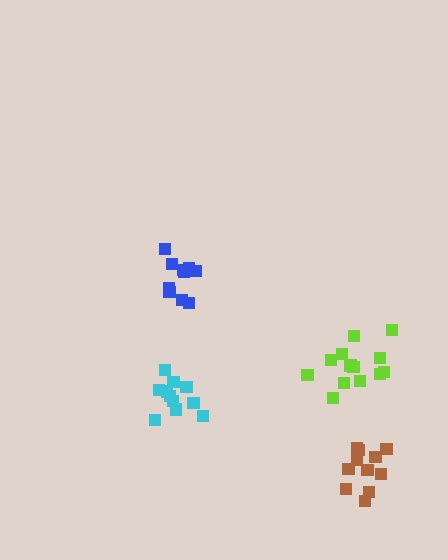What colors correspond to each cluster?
The clusters are colored: cyan, lime, brown, blue.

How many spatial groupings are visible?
There are 4 spatial groupings.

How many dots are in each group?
Group 1: 11 dots, Group 2: 14 dots, Group 3: 11 dots, Group 4: 10 dots (46 total).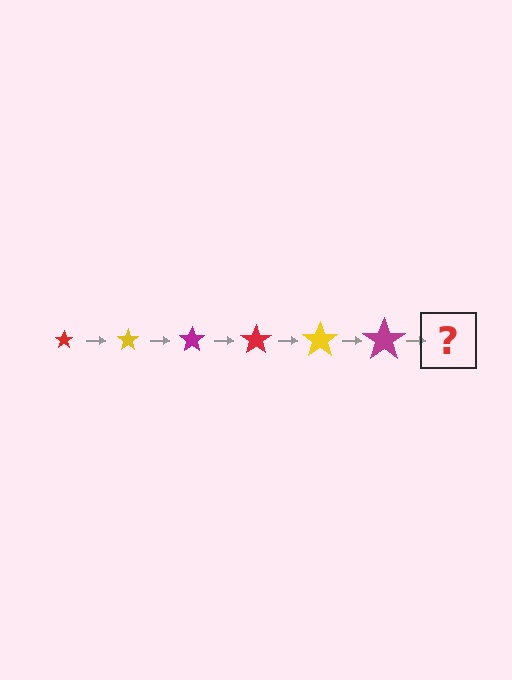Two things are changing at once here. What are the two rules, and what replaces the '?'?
The two rules are that the star grows larger each step and the color cycles through red, yellow, and magenta. The '?' should be a red star, larger than the previous one.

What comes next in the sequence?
The next element should be a red star, larger than the previous one.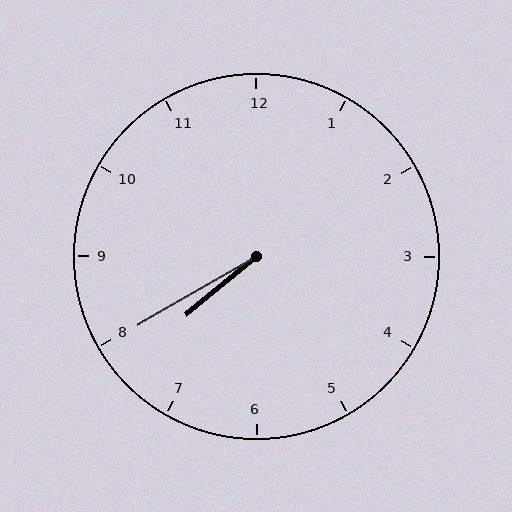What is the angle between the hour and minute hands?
Approximately 10 degrees.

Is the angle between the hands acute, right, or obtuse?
It is acute.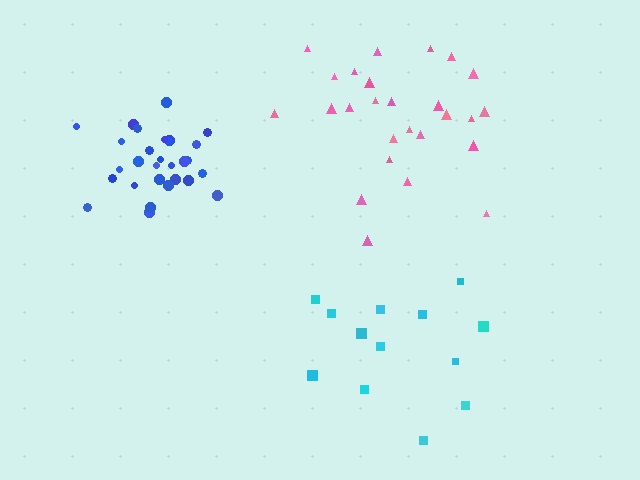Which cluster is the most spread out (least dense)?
Cyan.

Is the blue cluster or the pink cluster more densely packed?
Blue.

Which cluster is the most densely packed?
Blue.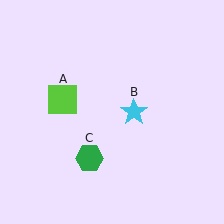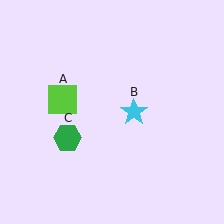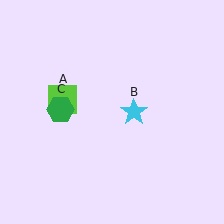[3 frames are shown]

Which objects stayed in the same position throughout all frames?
Lime square (object A) and cyan star (object B) remained stationary.